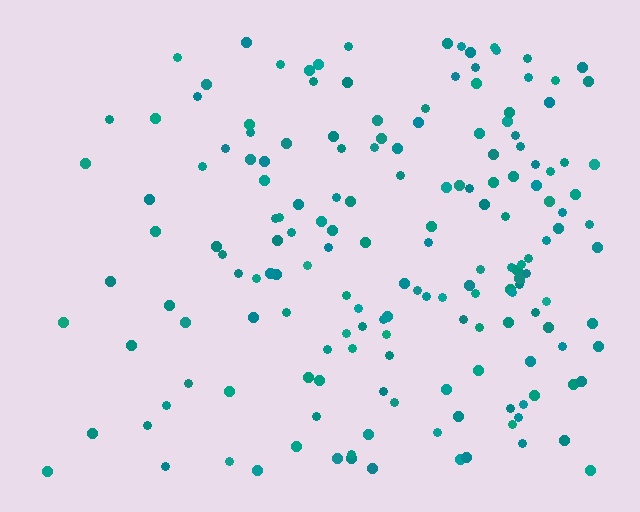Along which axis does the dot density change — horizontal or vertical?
Horizontal.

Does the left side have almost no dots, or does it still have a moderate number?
Still a moderate number, just noticeably fewer than the right.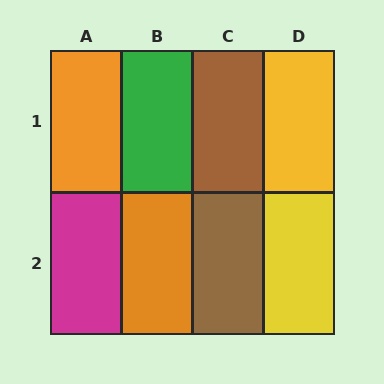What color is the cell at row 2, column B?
Orange.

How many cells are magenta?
1 cell is magenta.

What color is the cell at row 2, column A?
Magenta.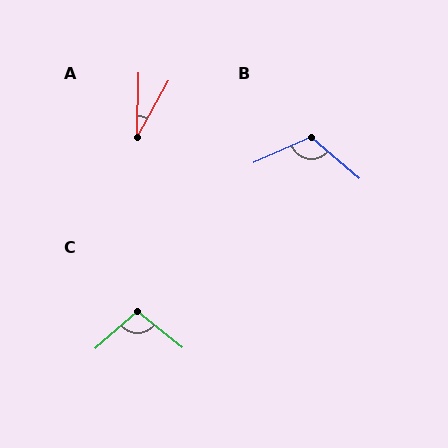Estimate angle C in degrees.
Approximately 101 degrees.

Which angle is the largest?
B, at approximately 116 degrees.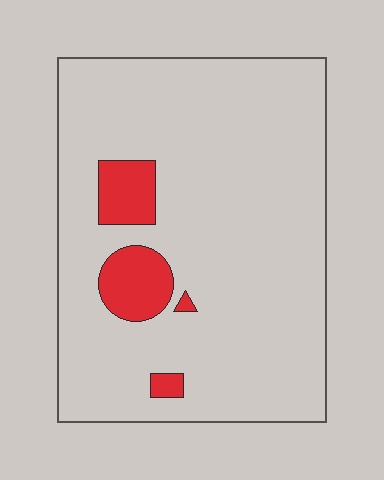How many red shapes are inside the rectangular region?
4.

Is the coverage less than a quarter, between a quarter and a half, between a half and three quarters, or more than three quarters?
Less than a quarter.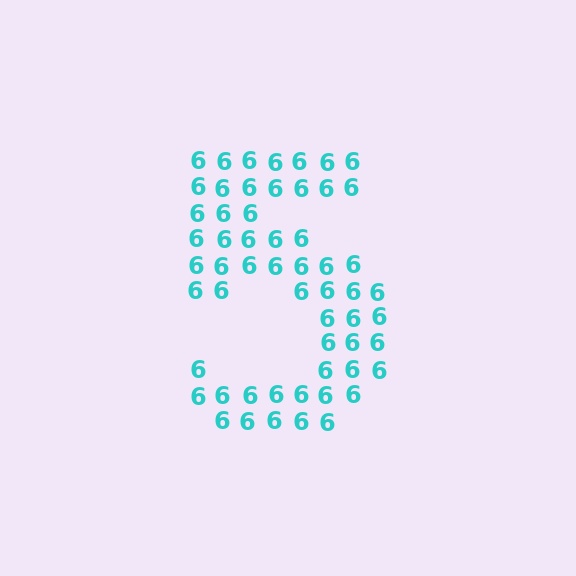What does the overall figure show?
The overall figure shows the digit 5.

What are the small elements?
The small elements are digit 6's.